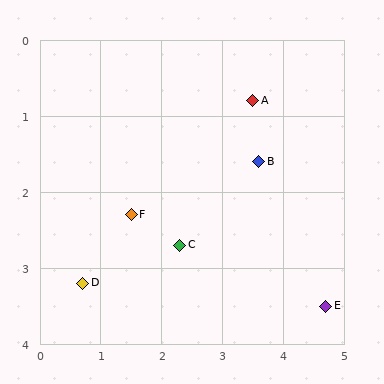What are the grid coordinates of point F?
Point F is at approximately (1.5, 2.3).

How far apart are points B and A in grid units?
Points B and A are about 0.8 grid units apart.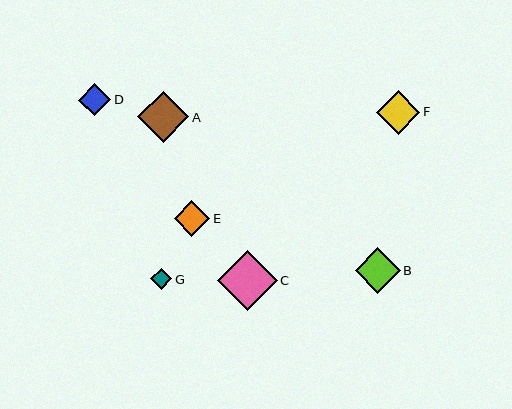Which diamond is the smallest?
Diamond G is the smallest with a size of approximately 21 pixels.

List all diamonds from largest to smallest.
From largest to smallest: C, A, B, F, E, D, G.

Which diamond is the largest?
Diamond C is the largest with a size of approximately 60 pixels.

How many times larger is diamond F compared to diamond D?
Diamond F is approximately 1.4 times the size of diamond D.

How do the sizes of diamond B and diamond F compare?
Diamond B and diamond F are approximately the same size.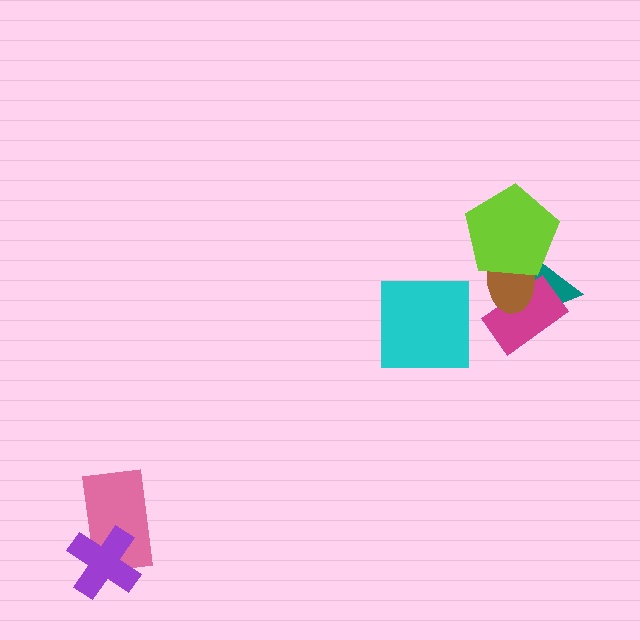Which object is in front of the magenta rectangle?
The brown ellipse is in front of the magenta rectangle.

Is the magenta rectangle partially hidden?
Yes, it is partially covered by another shape.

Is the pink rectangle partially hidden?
Yes, it is partially covered by another shape.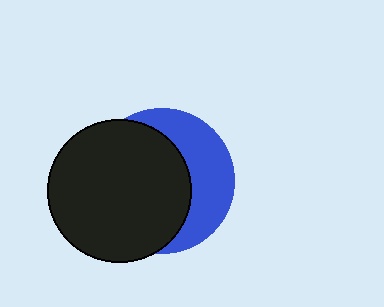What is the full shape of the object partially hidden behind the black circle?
The partially hidden object is a blue circle.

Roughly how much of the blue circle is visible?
A small part of it is visible (roughly 38%).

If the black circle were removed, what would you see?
You would see the complete blue circle.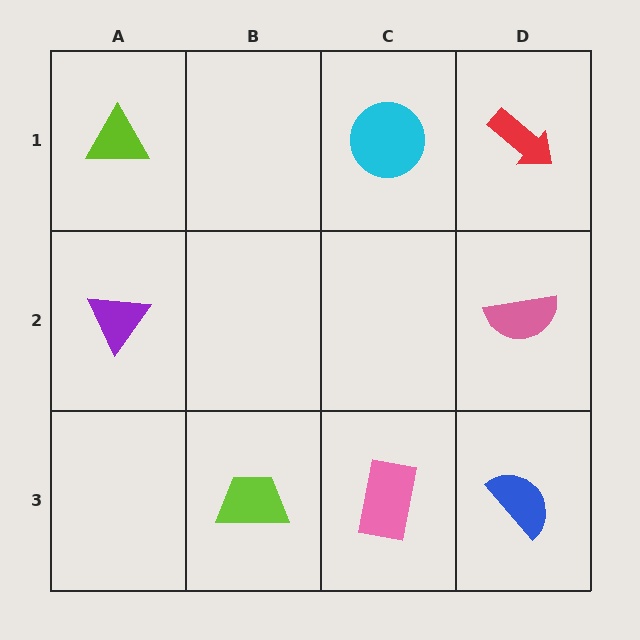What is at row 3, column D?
A blue semicircle.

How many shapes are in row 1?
3 shapes.